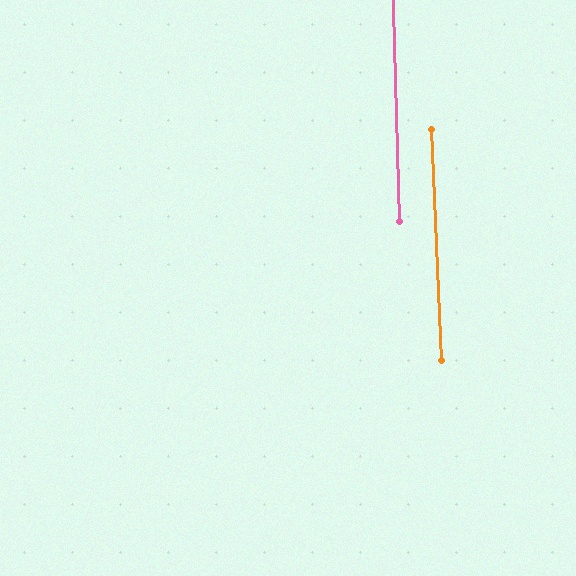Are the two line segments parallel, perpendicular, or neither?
Parallel — their directions differ by only 0.9°.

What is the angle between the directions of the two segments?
Approximately 1 degree.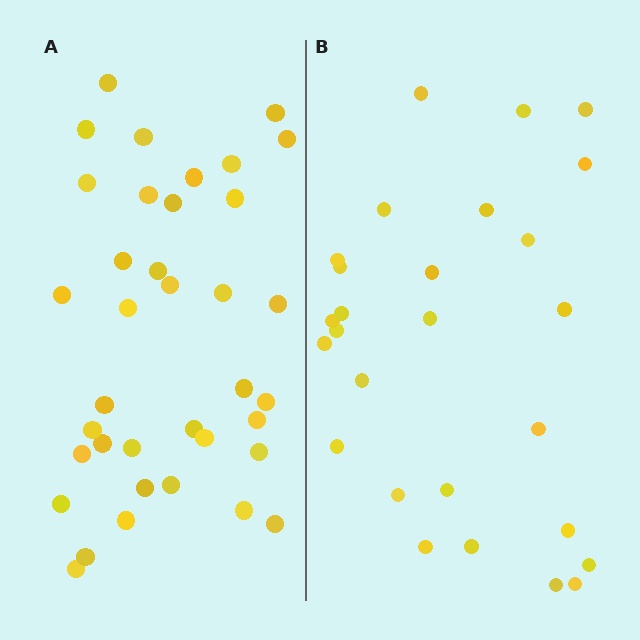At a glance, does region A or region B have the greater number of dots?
Region A (the left region) has more dots.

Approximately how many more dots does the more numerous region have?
Region A has roughly 10 or so more dots than region B.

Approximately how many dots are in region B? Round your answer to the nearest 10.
About 30 dots. (The exact count is 27, which rounds to 30.)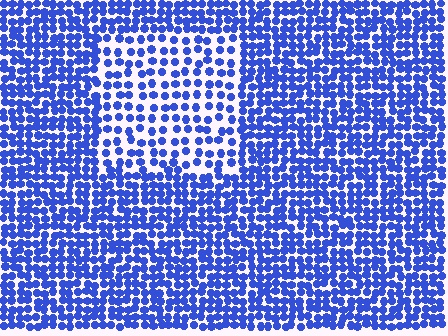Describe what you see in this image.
The image contains small blue elements arranged at two different densities. A rectangle-shaped region is visible where the elements are less densely packed than the surrounding area.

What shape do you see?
I see a rectangle.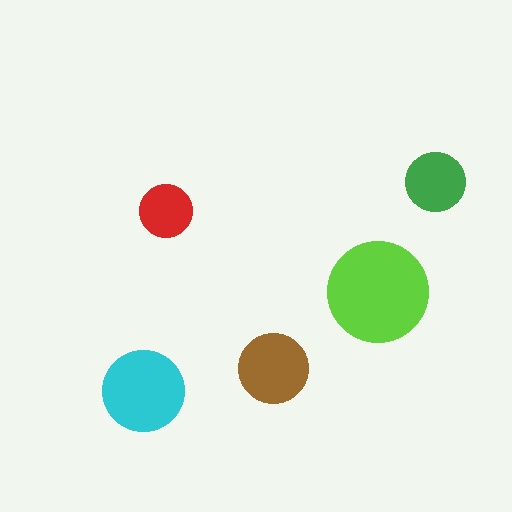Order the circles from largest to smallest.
the lime one, the cyan one, the brown one, the green one, the red one.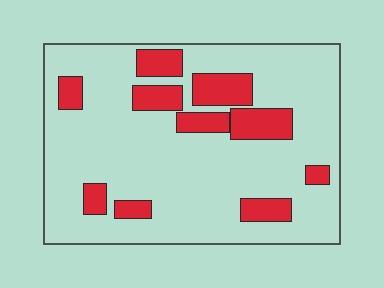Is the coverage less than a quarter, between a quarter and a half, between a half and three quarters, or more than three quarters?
Less than a quarter.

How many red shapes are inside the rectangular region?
10.